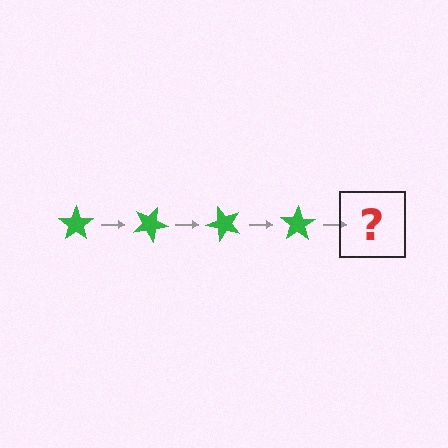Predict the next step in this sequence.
The next step is a green star rotated 100 degrees.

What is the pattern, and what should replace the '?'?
The pattern is that the star rotates 25 degrees each step. The '?' should be a green star rotated 100 degrees.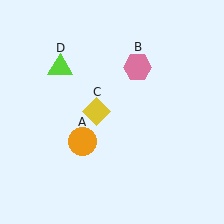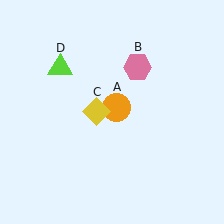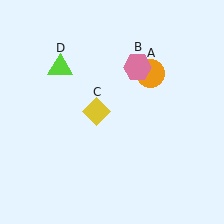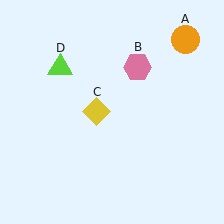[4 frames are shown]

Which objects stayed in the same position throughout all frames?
Pink hexagon (object B) and yellow diamond (object C) and lime triangle (object D) remained stationary.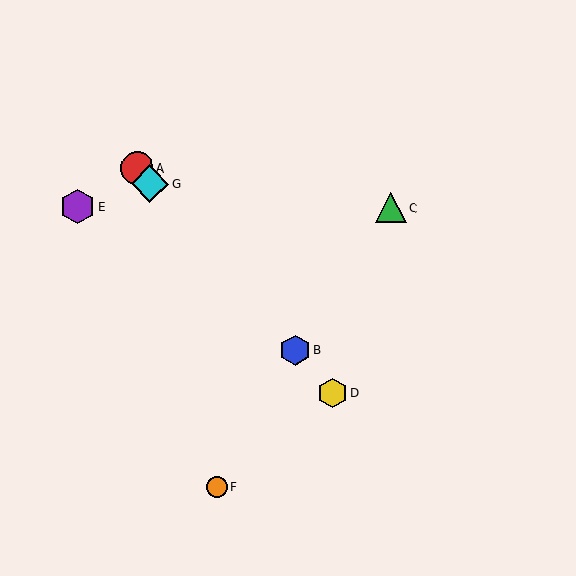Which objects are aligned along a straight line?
Objects A, B, D, G are aligned along a straight line.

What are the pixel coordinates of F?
Object F is at (217, 487).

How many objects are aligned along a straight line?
4 objects (A, B, D, G) are aligned along a straight line.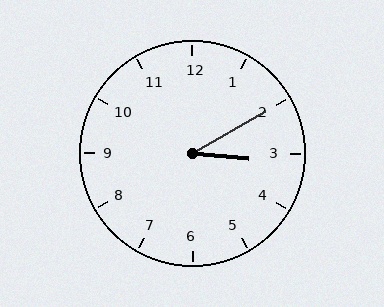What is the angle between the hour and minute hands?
Approximately 35 degrees.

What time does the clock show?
3:10.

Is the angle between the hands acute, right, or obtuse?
It is acute.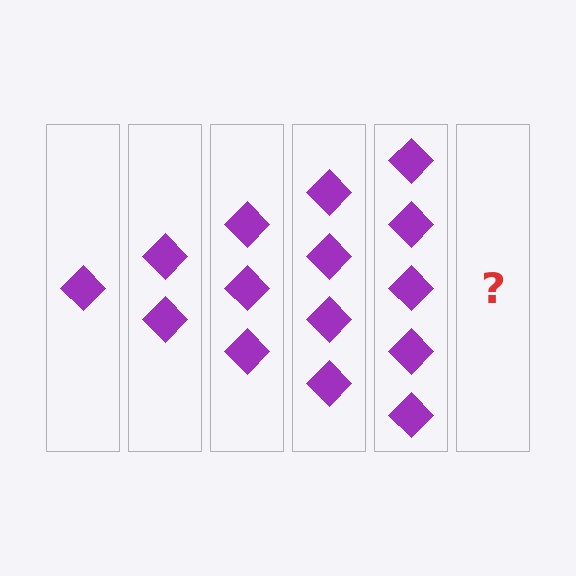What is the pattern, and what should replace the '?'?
The pattern is that each step adds one more diamond. The '?' should be 6 diamonds.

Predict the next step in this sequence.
The next step is 6 diamonds.